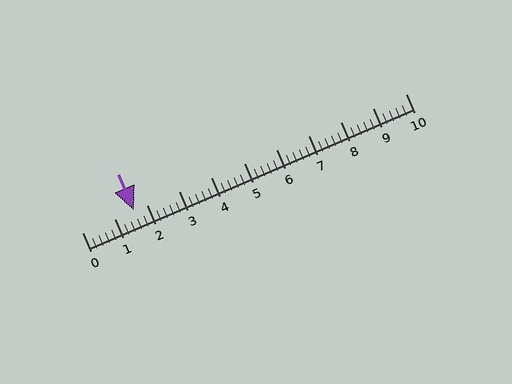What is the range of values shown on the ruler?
The ruler shows values from 0 to 10.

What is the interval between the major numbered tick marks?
The major tick marks are spaced 1 units apart.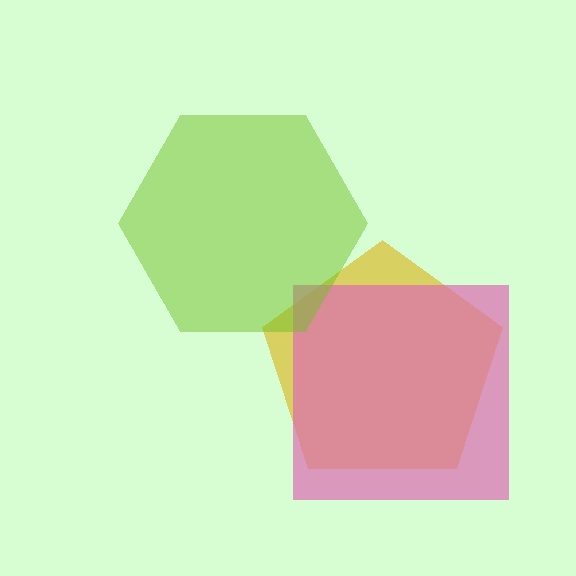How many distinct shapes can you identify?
There are 3 distinct shapes: a yellow pentagon, a pink square, a lime hexagon.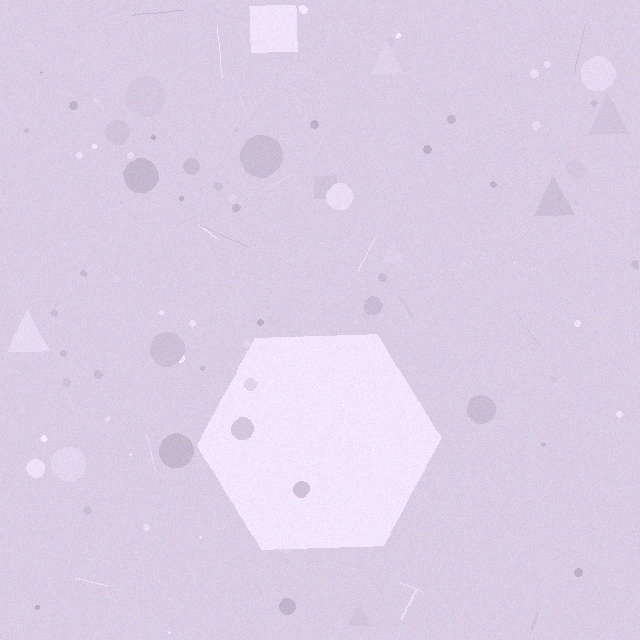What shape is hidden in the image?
A hexagon is hidden in the image.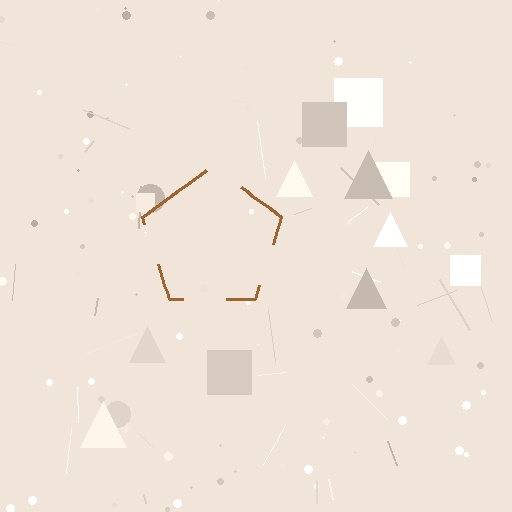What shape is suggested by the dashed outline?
The dashed outline suggests a pentagon.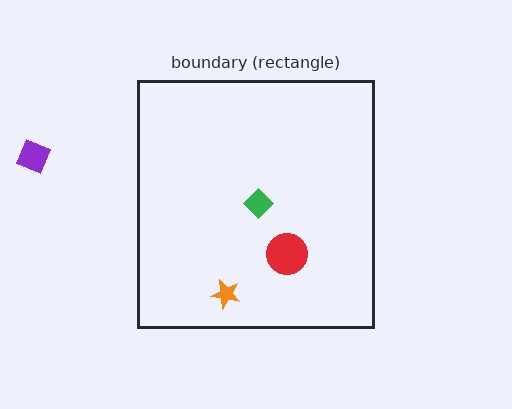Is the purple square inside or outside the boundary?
Outside.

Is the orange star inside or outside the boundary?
Inside.